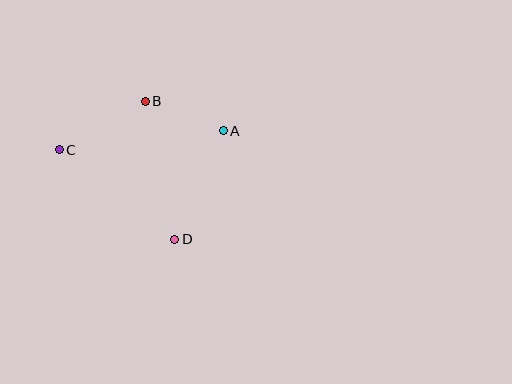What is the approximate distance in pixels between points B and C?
The distance between B and C is approximately 99 pixels.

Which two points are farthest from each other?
Points A and C are farthest from each other.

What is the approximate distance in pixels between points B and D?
The distance between B and D is approximately 141 pixels.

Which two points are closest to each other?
Points A and B are closest to each other.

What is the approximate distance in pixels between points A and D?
The distance between A and D is approximately 119 pixels.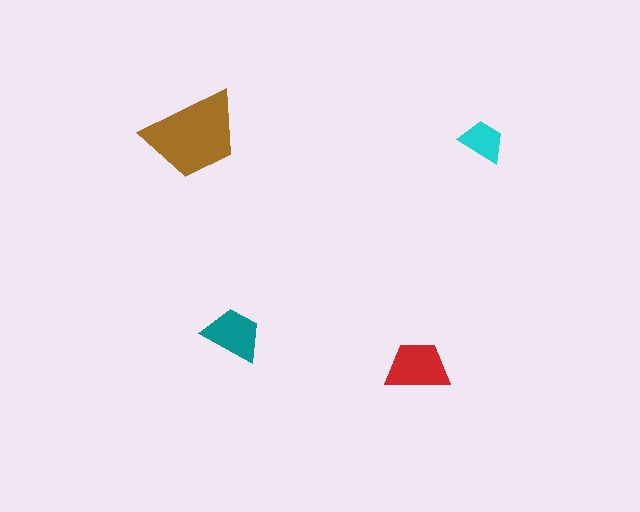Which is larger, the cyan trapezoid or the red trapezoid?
The red one.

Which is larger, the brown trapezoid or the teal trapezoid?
The brown one.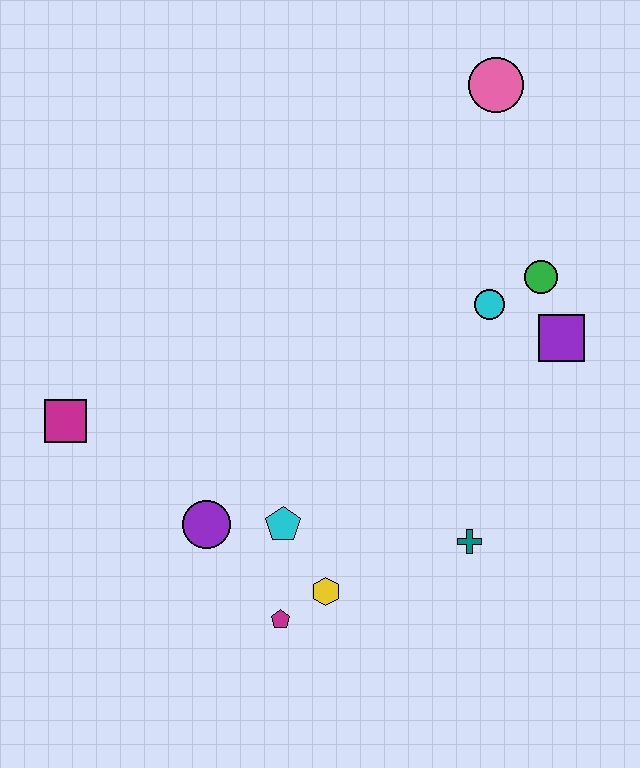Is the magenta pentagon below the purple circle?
Yes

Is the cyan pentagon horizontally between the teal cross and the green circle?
No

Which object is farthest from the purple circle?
The pink circle is farthest from the purple circle.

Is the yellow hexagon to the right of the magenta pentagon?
Yes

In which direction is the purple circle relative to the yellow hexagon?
The purple circle is to the left of the yellow hexagon.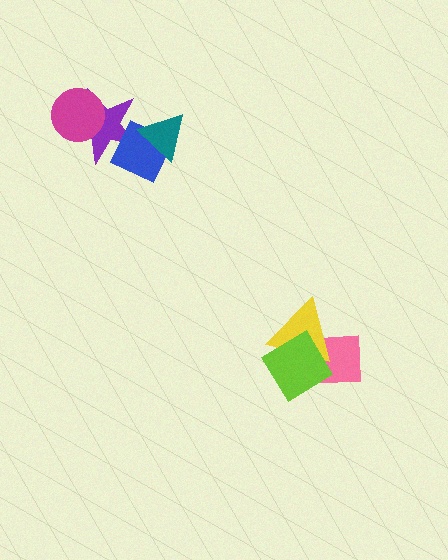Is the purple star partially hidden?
Yes, it is partially covered by another shape.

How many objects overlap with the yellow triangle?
2 objects overlap with the yellow triangle.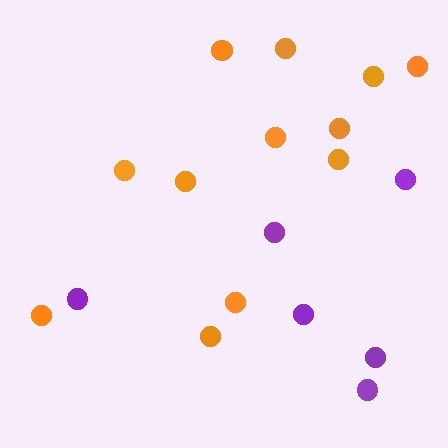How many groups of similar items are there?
There are 2 groups: one group of orange circles (12) and one group of purple circles (6).